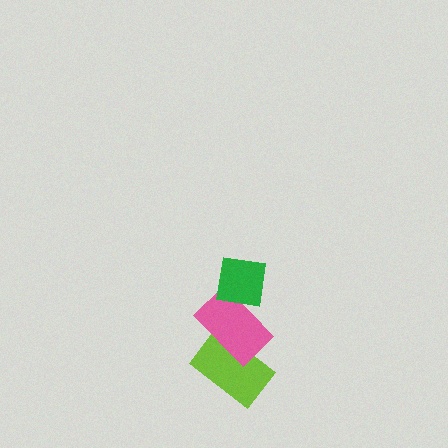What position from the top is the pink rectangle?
The pink rectangle is 2nd from the top.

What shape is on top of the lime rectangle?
The pink rectangle is on top of the lime rectangle.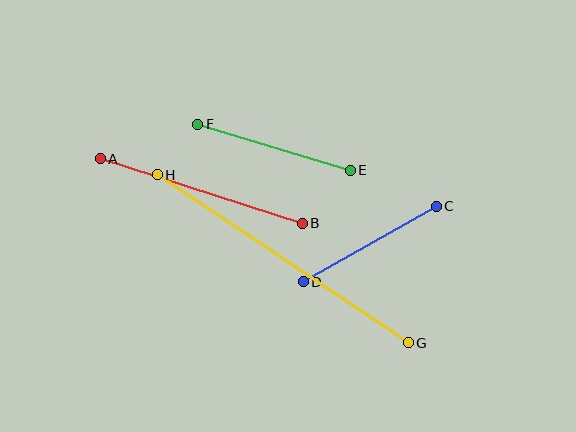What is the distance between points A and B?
The distance is approximately 212 pixels.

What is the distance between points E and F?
The distance is approximately 159 pixels.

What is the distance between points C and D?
The distance is approximately 153 pixels.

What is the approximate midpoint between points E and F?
The midpoint is at approximately (274, 147) pixels.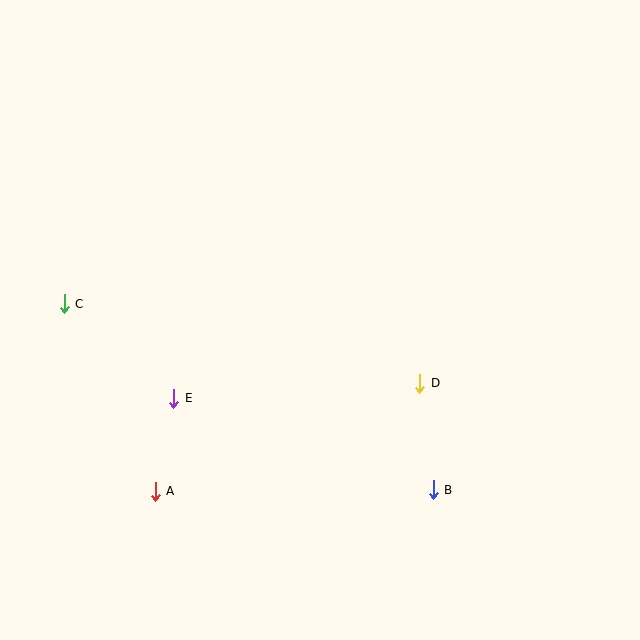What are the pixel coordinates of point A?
Point A is at (155, 491).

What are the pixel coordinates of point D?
Point D is at (420, 383).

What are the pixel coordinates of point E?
Point E is at (174, 398).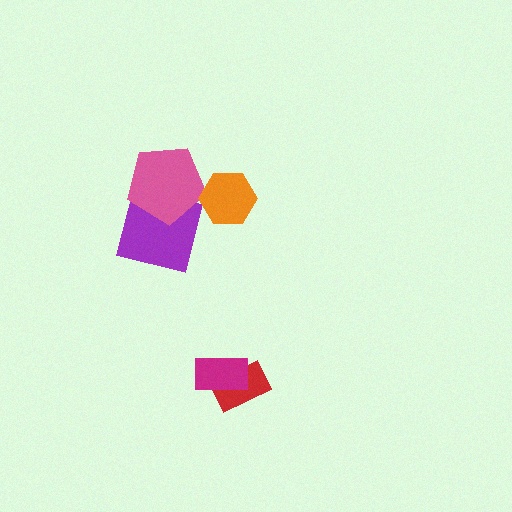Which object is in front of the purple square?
The pink pentagon is in front of the purple square.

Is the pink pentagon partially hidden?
No, no other shape covers it.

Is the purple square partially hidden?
Yes, it is partially covered by another shape.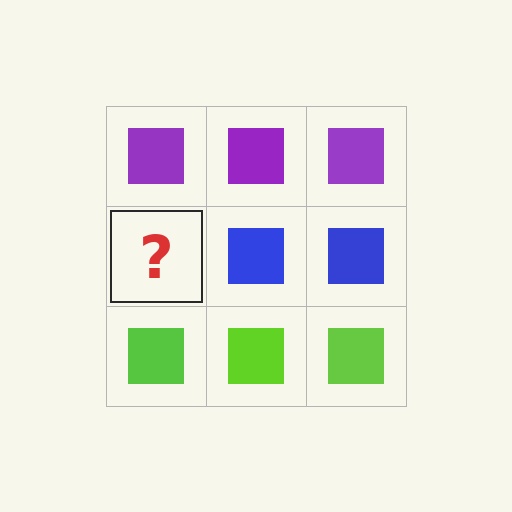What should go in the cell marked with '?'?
The missing cell should contain a blue square.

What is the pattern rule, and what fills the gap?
The rule is that each row has a consistent color. The gap should be filled with a blue square.